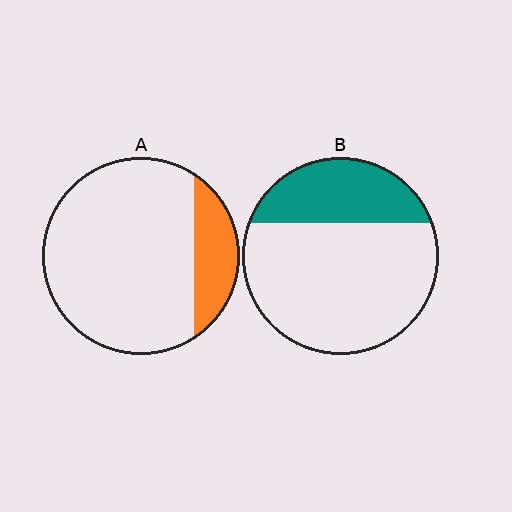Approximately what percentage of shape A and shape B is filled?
A is approximately 20% and B is approximately 30%.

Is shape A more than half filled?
No.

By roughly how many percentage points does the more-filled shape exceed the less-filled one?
By roughly 10 percentage points (B over A).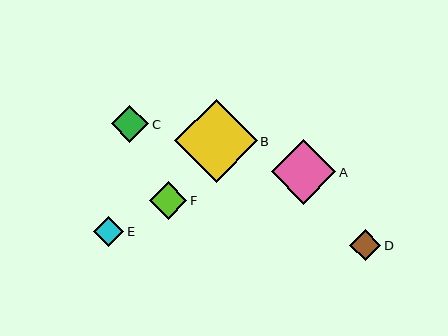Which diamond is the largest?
Diamond B is the largest with a size of approximately 82 pixels.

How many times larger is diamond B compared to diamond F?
Diamond B is approximately 2.2 times the size of diamond F.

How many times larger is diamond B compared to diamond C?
Diamond B is approximately 2.2 times the size of diamond C.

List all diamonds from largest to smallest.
From largest to smallest: B, A, F, C, D, E.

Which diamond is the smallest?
Diamond E is the smallest with a size of approximately 30 pixels.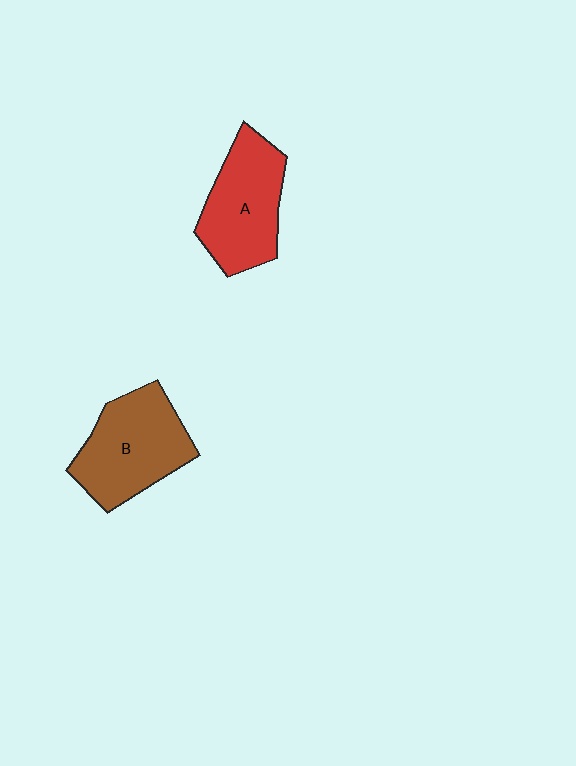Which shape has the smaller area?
Shape A (red).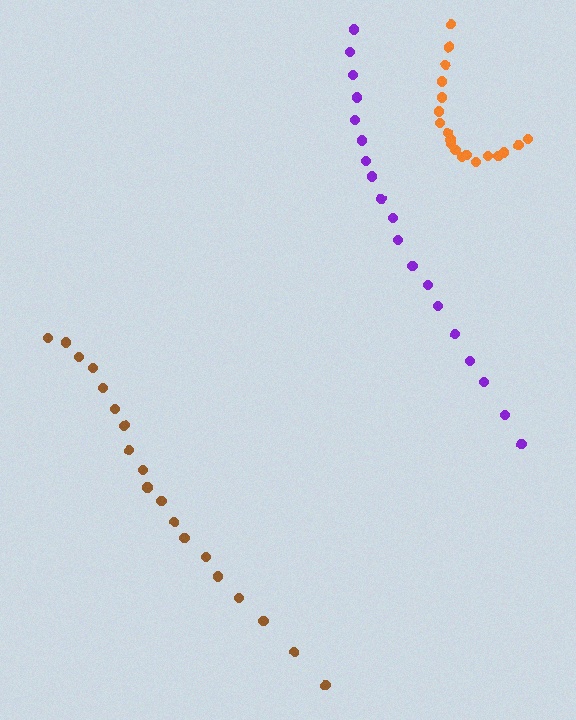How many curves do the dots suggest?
There are 3 distinct paths.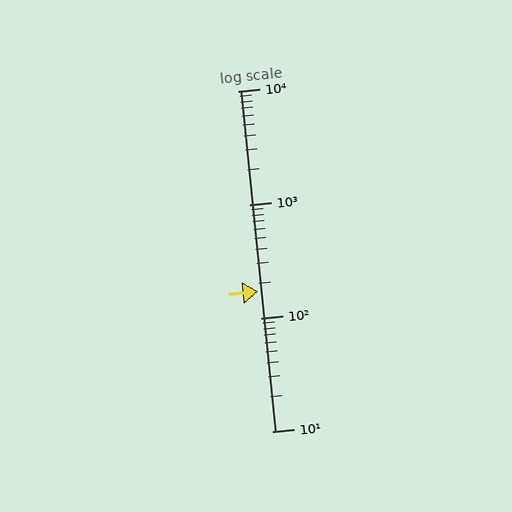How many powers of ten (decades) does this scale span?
The scale spans 3 decades, from 10 to 10000.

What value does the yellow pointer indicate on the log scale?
The pointer indicates approximately 170.